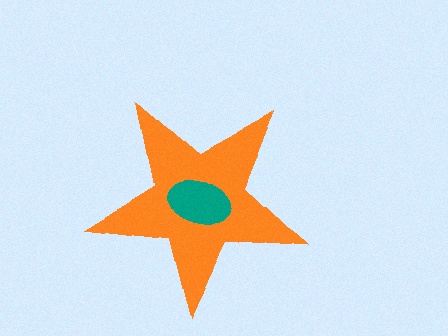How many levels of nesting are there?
2.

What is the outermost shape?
The orange star.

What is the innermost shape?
The teal ellipse.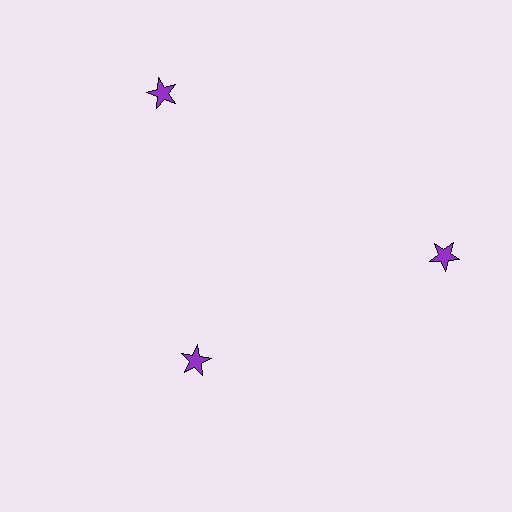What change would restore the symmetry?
The symmetry would be restored by moving it outward, back onto the ring so that all 3 stars sit at equal angles and equal distance from the center.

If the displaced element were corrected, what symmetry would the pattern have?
It would have 3-fold rotational symmetry — the pattern would map onto itself every 120 degrees.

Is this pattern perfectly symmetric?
No. The 3 purple stars are arranged in a ring, but one element near the 7 o'clock position is pulled inward toward the center, breaking the 3-fold rotational symmetry.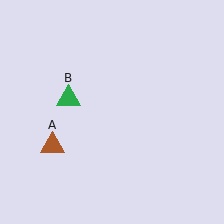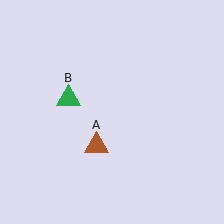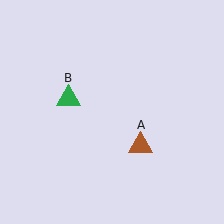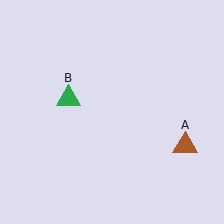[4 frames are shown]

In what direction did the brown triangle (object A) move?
The brown triangle (object A) moved right.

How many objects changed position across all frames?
1 object changed position: brown triangle (object A).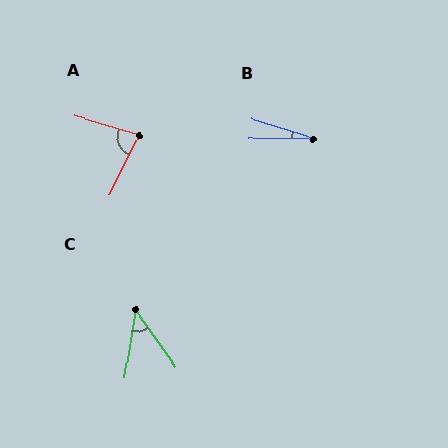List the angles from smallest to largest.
B (18°), C (44°), A (80°).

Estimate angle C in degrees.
Approximately 44 degrees.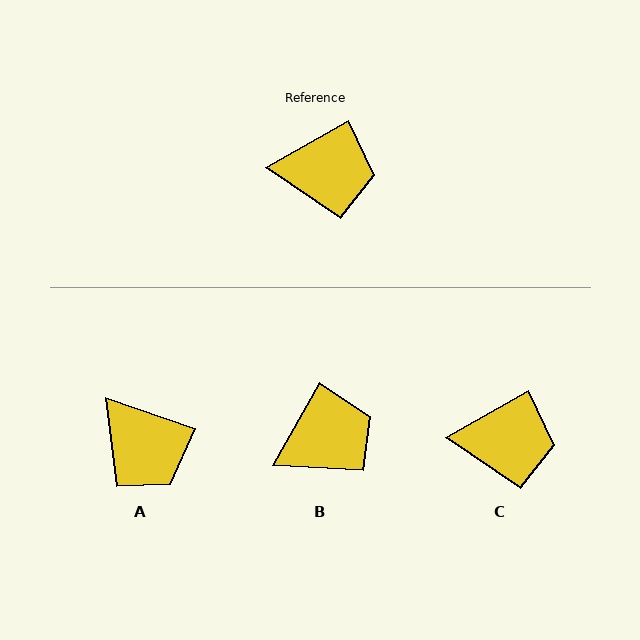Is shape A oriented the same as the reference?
No, it is off by about 49 degrees.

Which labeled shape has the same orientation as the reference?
C.